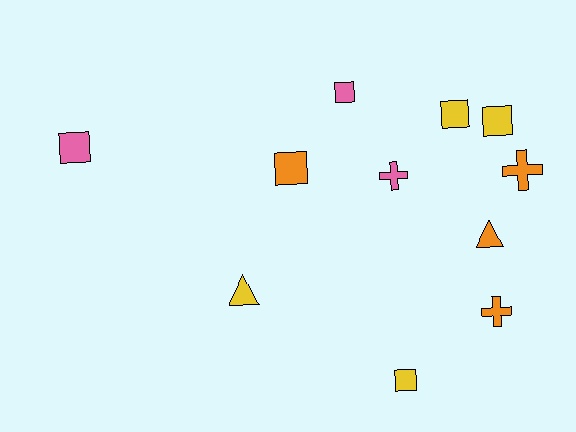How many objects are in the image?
There are 11 objects.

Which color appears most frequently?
Orange, with 4 objects.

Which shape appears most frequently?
Square, with 6 objects.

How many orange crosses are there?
There are 2 orange crosses.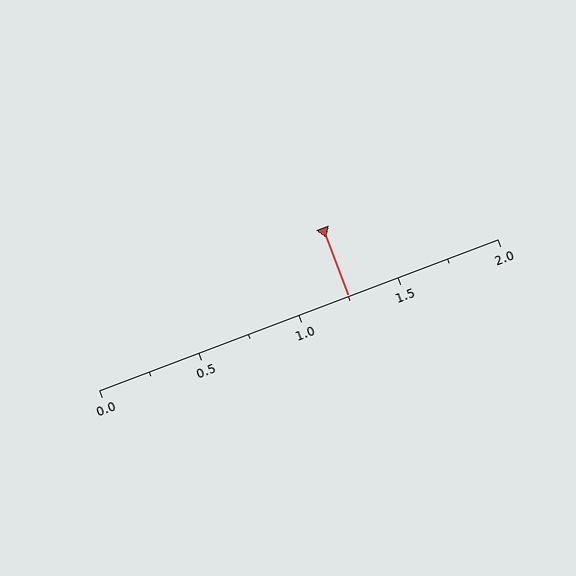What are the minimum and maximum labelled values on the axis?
The axis runs from 0.0 to 2.0.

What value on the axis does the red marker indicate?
The marker indicates approximately 1.25.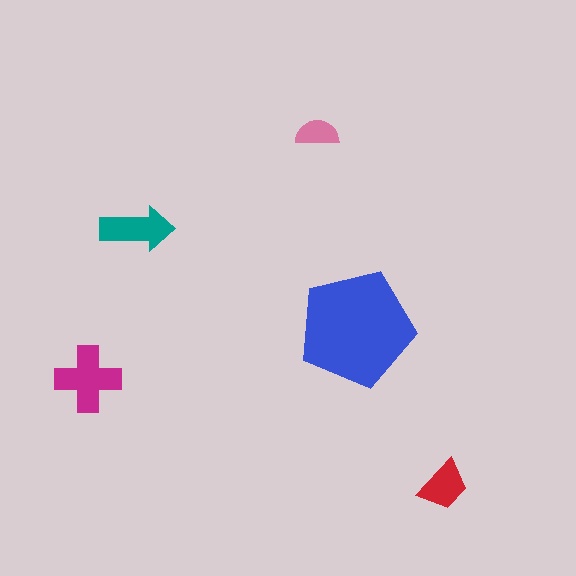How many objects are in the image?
There are 5 objects in the image.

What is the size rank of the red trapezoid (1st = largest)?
4th.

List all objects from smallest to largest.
The pink semicircle, the red trapezoid, the teal arrow, the magenta cross, the blue pentagon.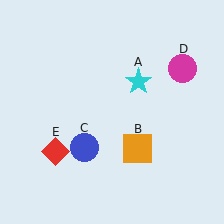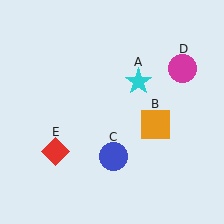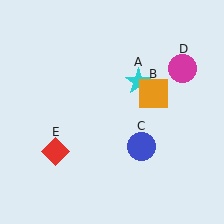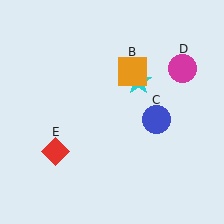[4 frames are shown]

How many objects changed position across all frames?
2 objects changed position: orange square (object B), blue circle (object C).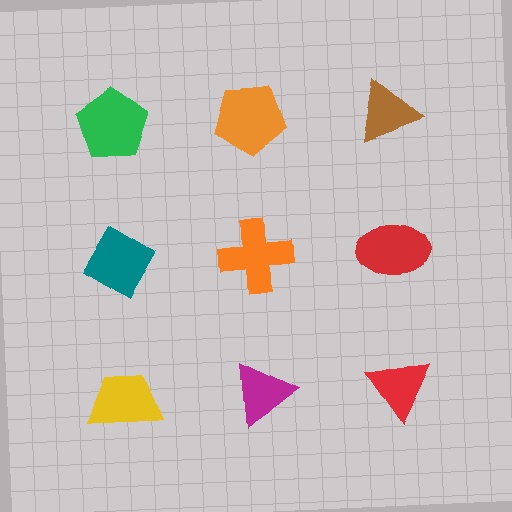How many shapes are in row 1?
3 shapes.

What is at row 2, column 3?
A red ellipse.